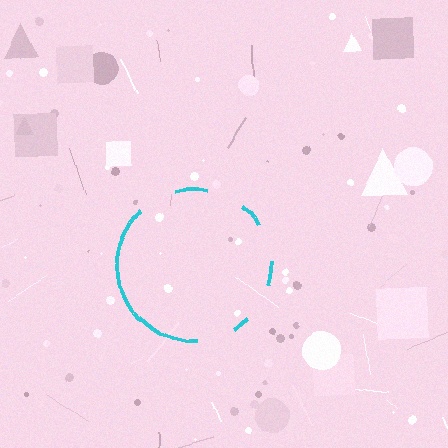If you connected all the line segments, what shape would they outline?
They would outline a circle.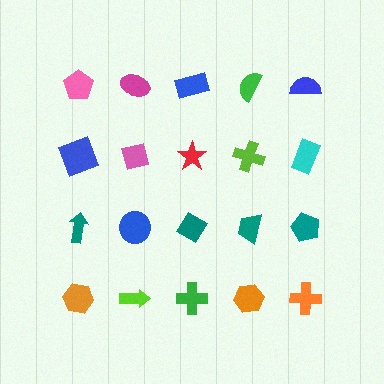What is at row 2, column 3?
A red star.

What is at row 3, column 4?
A teal trapezoid.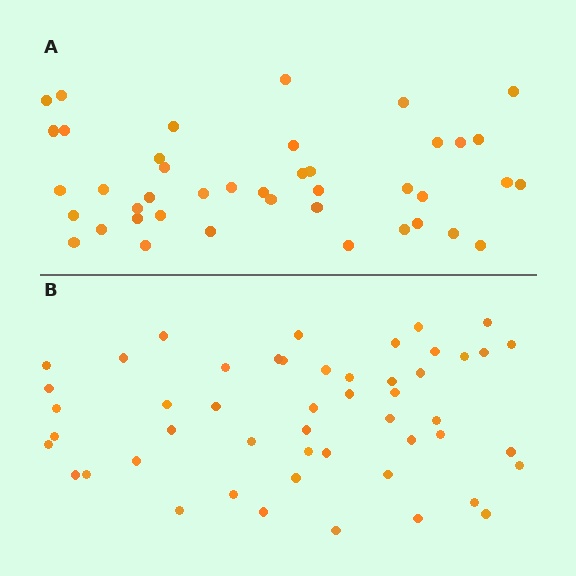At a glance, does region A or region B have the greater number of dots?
Region B (the bottom region) has more dots.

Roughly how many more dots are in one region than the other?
Region B has roughly 8 or so more dots than region A.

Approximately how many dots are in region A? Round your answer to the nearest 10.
About 40 dots. (The exact count is 42, which rounds to 40.)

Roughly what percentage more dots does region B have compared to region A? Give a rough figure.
About 20% more.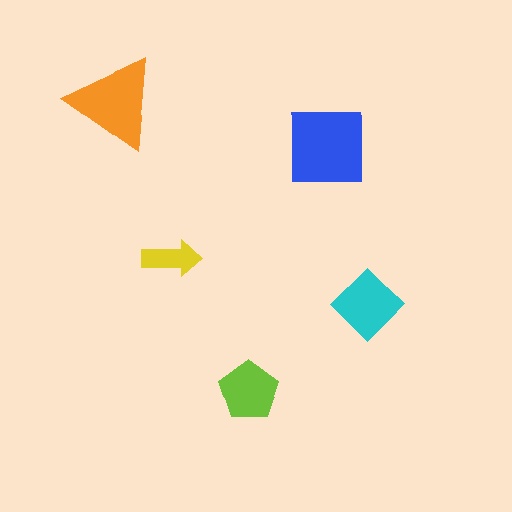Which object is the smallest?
The yellow arrow.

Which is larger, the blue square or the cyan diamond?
The blue square.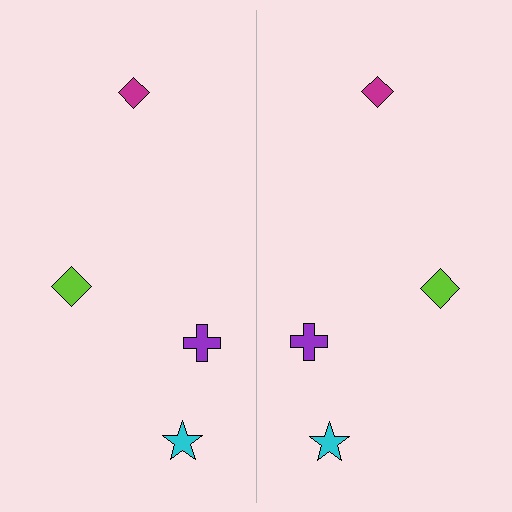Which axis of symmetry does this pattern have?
The pattern has a vertical axis of symmetry running through the center of the image.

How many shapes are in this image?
There are 8 shapes in this image.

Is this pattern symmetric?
Yes, this pattern has bilateral (reflection) symmetry.